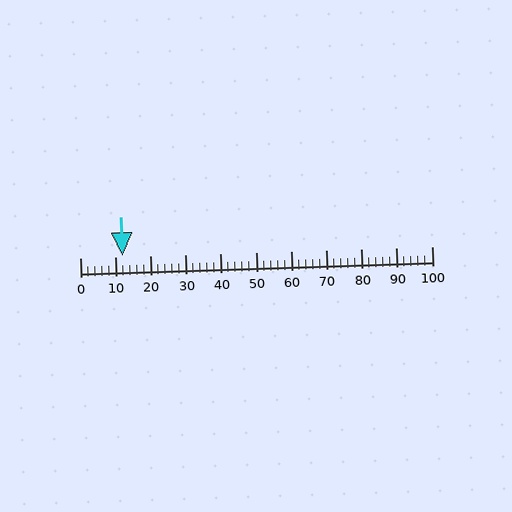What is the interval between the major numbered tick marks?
The major tick marks are spaced 10 units apart.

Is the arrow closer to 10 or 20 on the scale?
The arrow is closer to 10.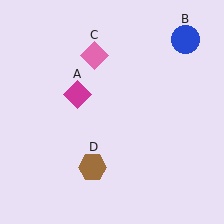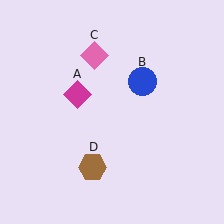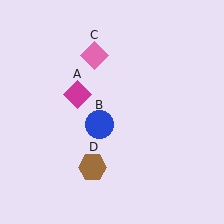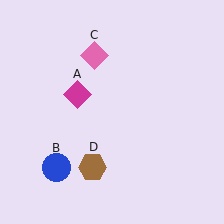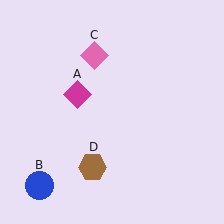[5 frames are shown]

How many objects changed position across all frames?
1 object changed position: blue circle (object B).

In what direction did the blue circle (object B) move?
The blue circle (object B) moved down and to the left.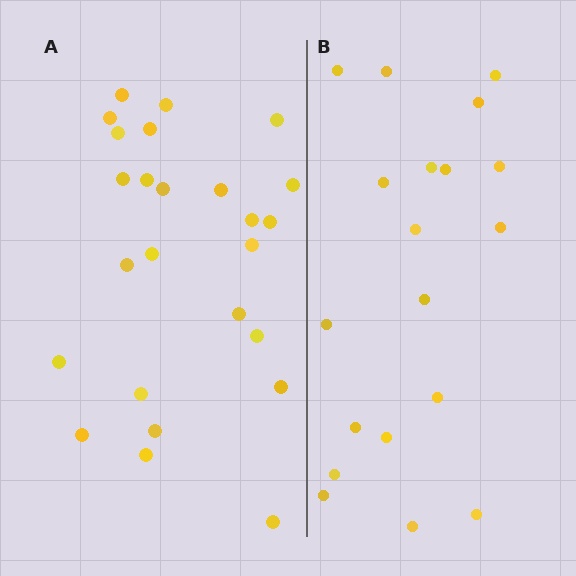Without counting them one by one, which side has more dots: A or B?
Region A (the left region) has more dots.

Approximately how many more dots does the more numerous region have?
Region A has about 6 more dots than region B.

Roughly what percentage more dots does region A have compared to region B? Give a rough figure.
About 30% more.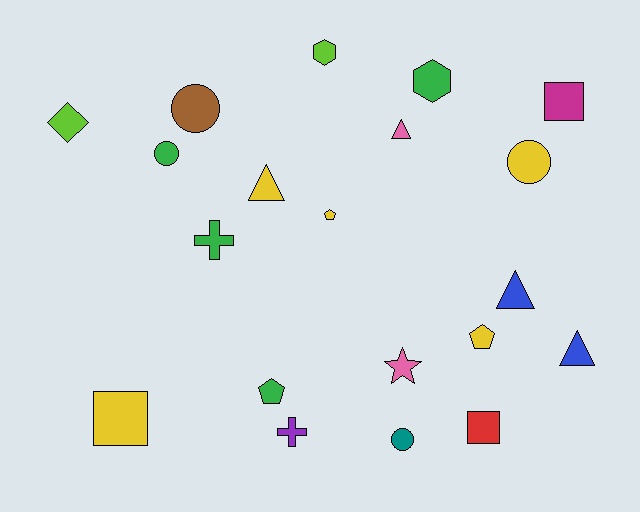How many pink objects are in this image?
There are 2 pink objects.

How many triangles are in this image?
There are 4 triangles.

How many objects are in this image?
There are 20 objects.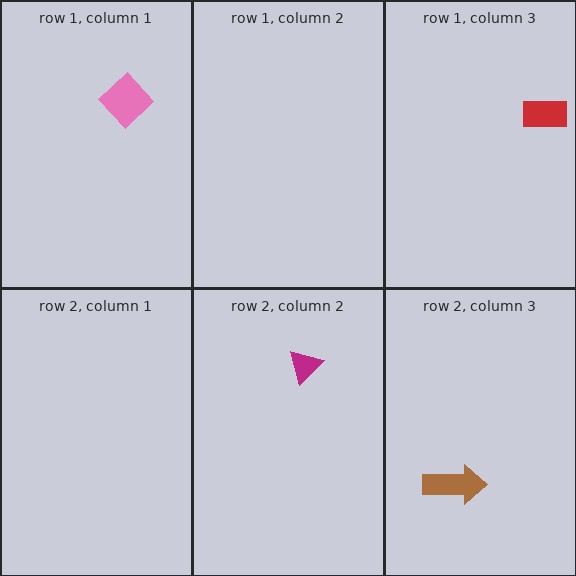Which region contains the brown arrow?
The row 2, column 3 region.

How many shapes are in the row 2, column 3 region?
1.